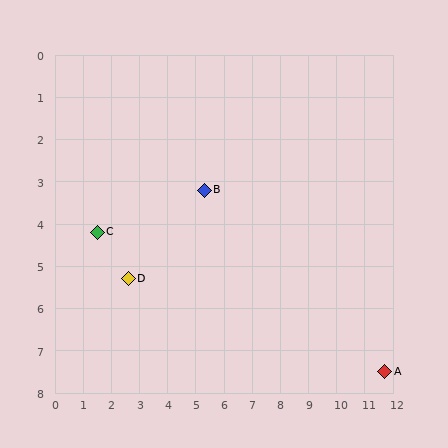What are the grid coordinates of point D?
Point D is at approximately (2.6, 5.3).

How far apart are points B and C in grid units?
Points B and C are about 3.9 grid units apart.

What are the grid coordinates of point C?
Point C is at approximately (1.5, 4.2).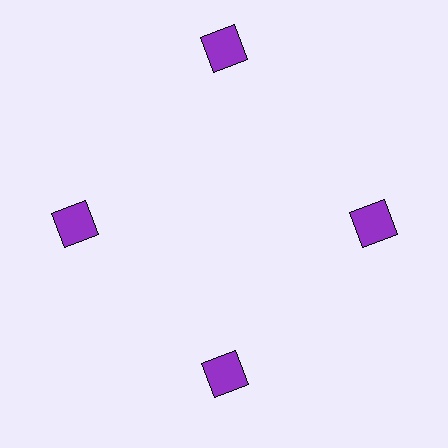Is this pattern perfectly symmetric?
No. The 4 purple squares are arranged in a ring, but one element near the 12 o'clock position is pushed outward from the center, breaking the 4-fold rotational symmetry.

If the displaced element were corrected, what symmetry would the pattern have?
It would have 4-fold rotational symmetry — the pattern would map onto itself every 90 degrees.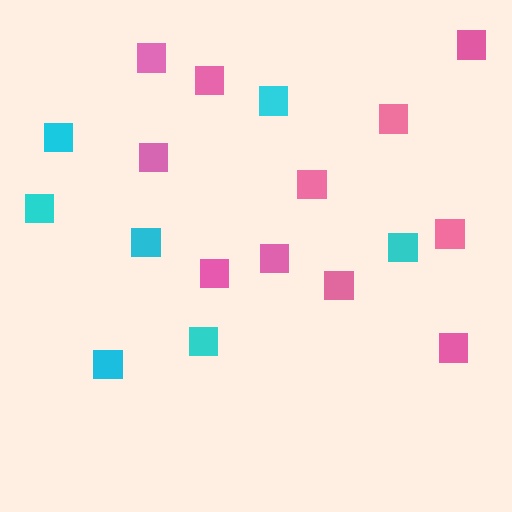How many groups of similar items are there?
There are 2 groups: one group of cyan squares (7) and one group of pink squares (11).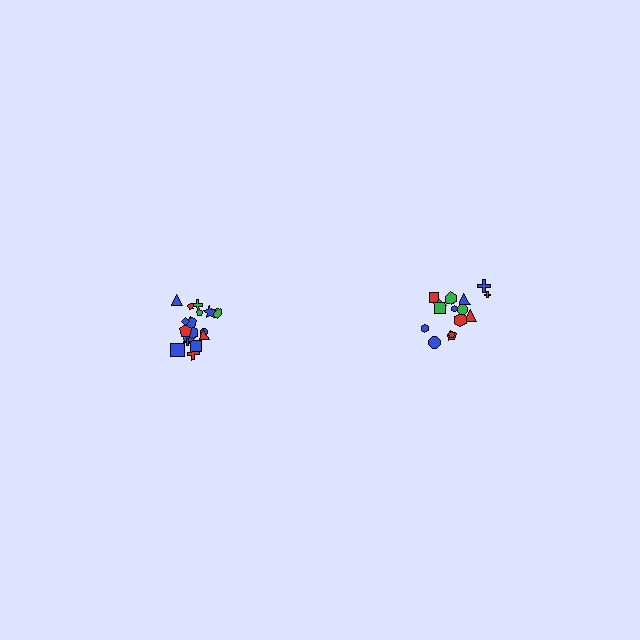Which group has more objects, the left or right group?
The left group.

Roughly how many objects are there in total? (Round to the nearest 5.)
Roughly 35 objects in total.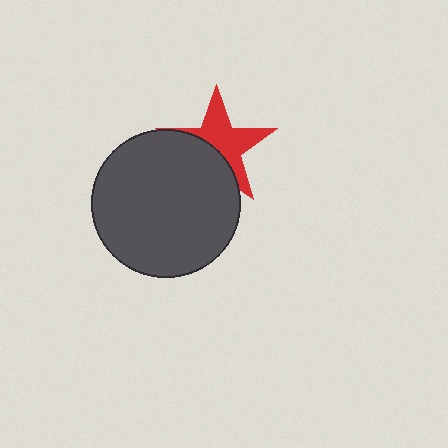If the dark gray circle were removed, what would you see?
You would see the complete red star.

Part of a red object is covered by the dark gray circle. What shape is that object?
It is a star.